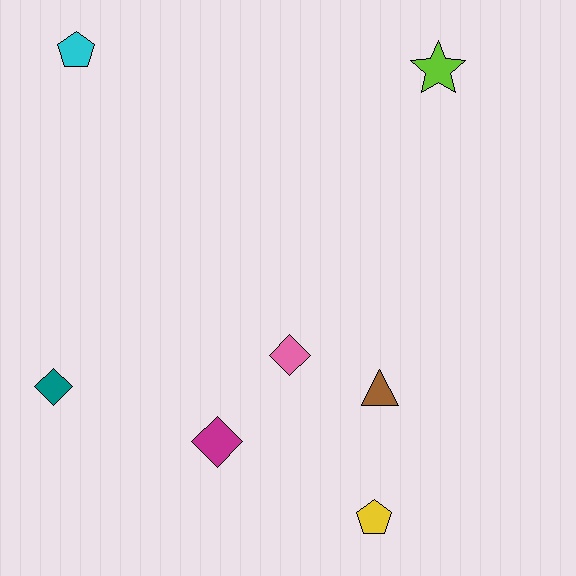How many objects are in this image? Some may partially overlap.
There are 7 objects.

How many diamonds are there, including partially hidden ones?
There are 3 diamonds.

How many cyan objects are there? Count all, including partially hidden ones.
There is 1 cyan object.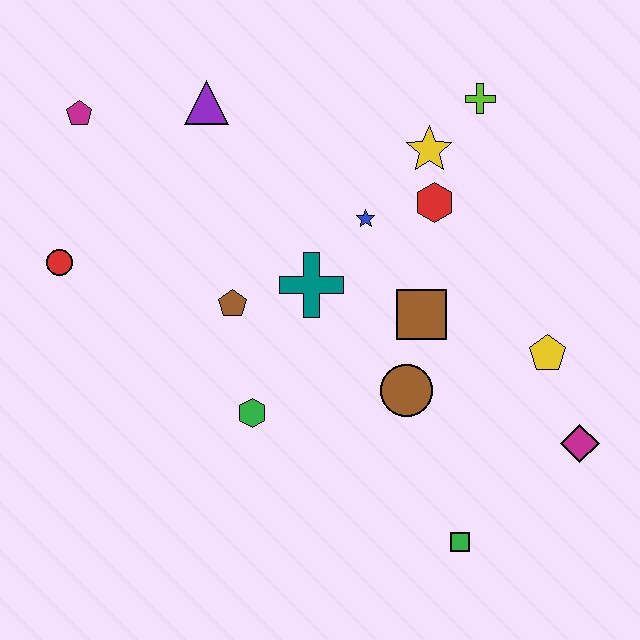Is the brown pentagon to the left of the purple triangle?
No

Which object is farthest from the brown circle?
The magenta pentagon is farthest from the brown circle.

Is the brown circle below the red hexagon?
Yes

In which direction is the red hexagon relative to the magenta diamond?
The red hexagon is above the magenta diamond.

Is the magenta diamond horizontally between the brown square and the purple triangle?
No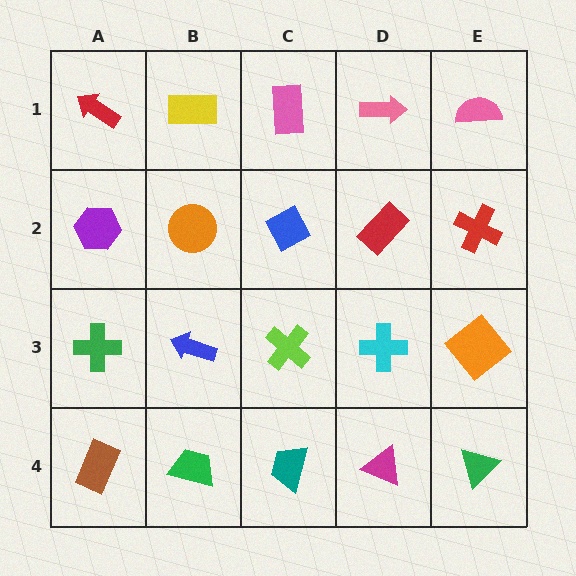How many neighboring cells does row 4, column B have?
3.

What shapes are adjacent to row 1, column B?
An orange circle (row 2, column B), a red arrow (row 1, column A), a pink rectangle (row 1, column C).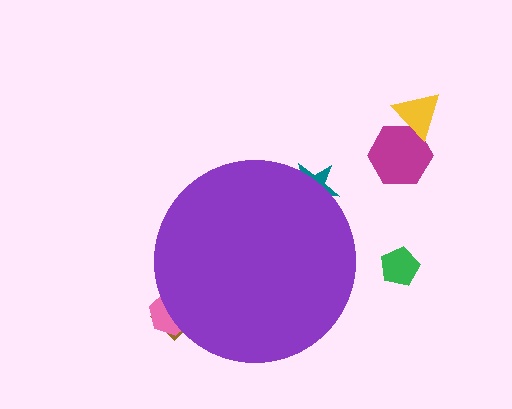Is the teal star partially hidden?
Yes, the teal star is partially hidden behind the purple circle.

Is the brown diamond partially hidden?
Yes, the brown diamond is partially hidden behind the purple circle.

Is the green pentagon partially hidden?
No, the green pentagon is fully visible.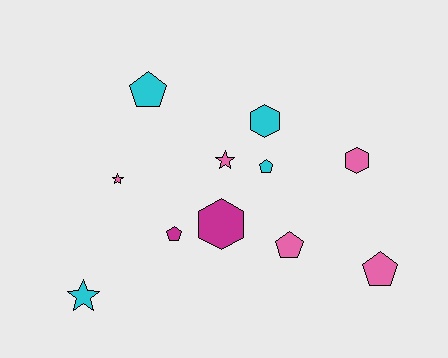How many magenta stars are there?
There are no magenta stars.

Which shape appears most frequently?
Pentagon, with 5 objects.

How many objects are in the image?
There are 11 objects.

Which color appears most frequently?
Pink, with 5 objects.